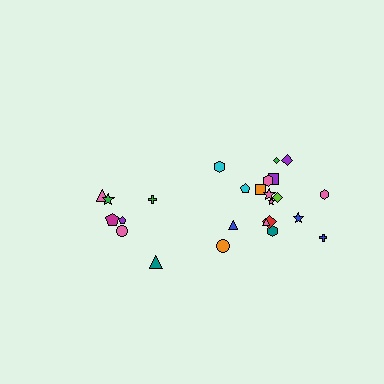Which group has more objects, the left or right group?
The right group.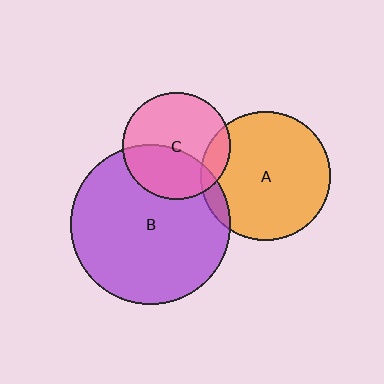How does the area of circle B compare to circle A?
Approximately 1.5 times.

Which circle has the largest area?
Circle B (purple).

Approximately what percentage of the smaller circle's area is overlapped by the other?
Approximately 15%.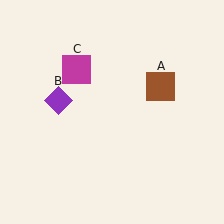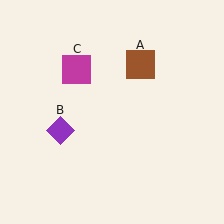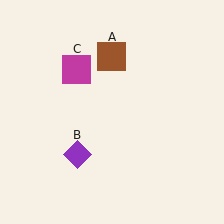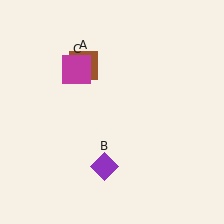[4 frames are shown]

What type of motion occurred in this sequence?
The brown square (object A), purple diamond (object B) rotated counterclockwise around the center of the scene.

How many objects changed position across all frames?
2 objects changed position: brown square (object A), purple diamond (object B).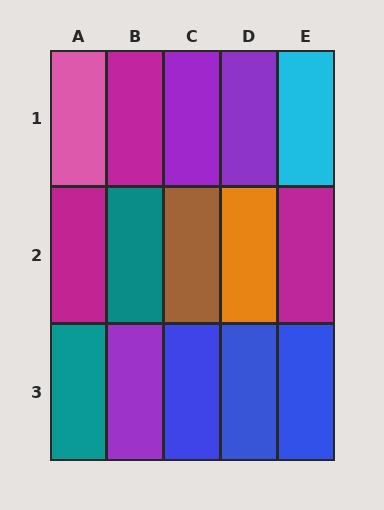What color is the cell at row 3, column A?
Teal.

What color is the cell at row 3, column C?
Blue.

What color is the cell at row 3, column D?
Blue.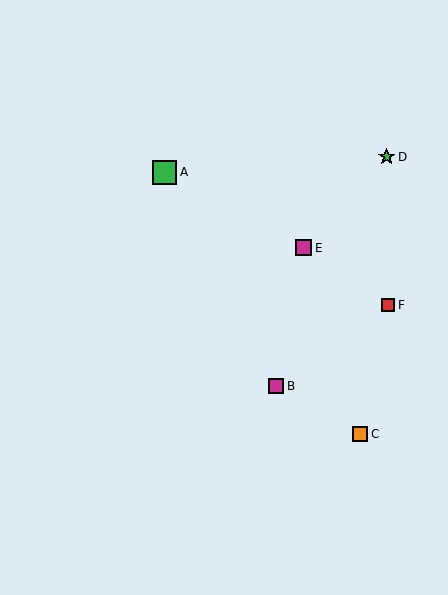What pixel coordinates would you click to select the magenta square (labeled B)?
Click at (276, 386) to select the magenta square B.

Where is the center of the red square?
The center of the red square is at (388, 305).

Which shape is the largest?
The green square (labeled A) is the largest.